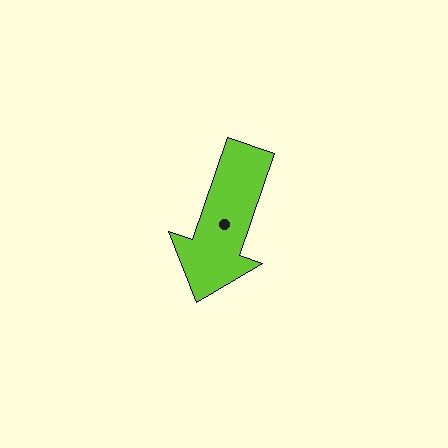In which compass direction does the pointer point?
South.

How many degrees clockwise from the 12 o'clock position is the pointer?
Approximately 199 degrees.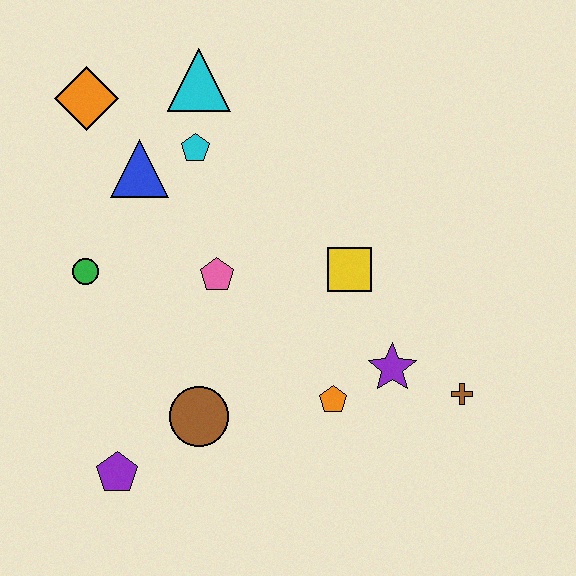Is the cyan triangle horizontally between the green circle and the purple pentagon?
No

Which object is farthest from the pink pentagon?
The brown cross is farthest from the pink pentagon.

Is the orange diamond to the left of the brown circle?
Yes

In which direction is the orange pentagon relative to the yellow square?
The orange pentagon is below the yellow square.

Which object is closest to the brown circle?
The purple pentagon is closest to the brown circle.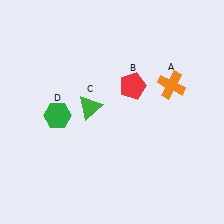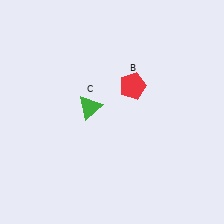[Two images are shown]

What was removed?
The green hexagon (D), the orange cross (A) were removed in Image 2.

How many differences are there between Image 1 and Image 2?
There are 2 differences between the two images.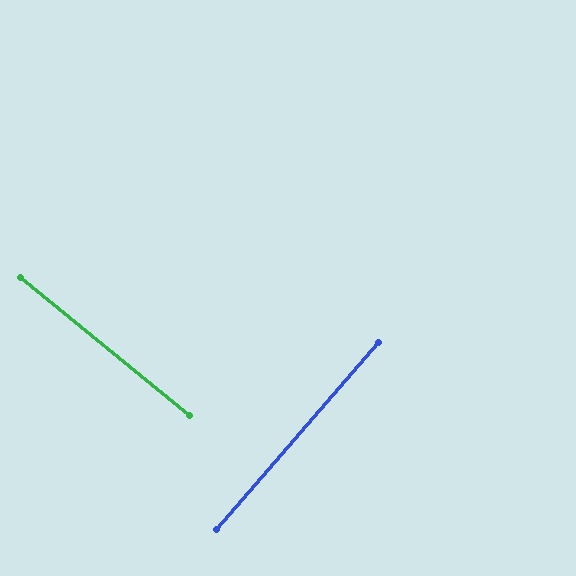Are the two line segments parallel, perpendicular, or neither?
Perpendicular — they meet at approximately 89°.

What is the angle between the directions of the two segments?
Approximately 89 degrees.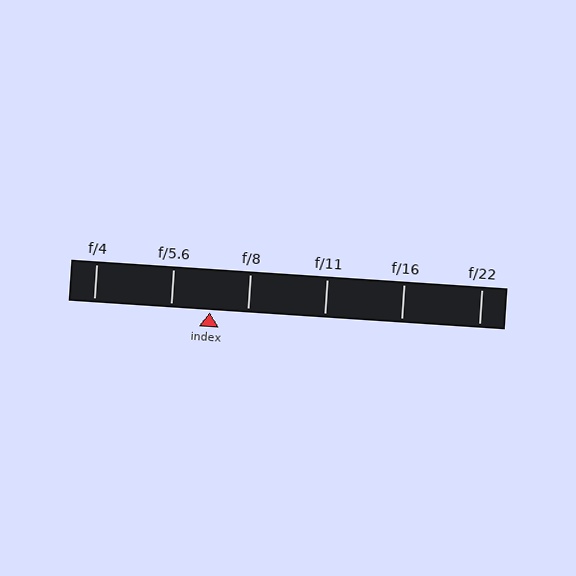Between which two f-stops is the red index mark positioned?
The index mark is between f/5.6 and f/8.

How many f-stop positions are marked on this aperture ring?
There are 6 f-stop positions marked.